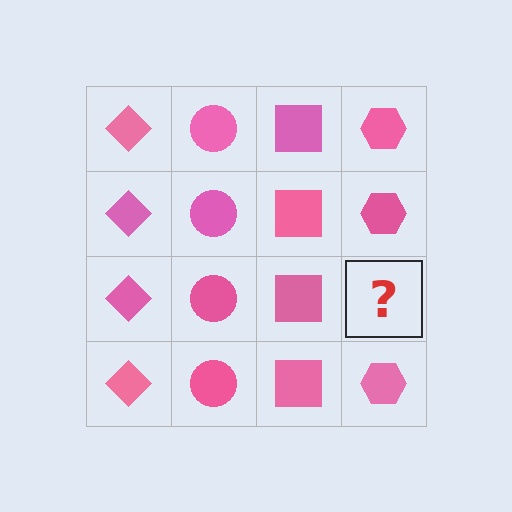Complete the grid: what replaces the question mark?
The question mark should be replaced with a pink hexagon.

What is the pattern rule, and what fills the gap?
The rule is that each column has a consistent shape. The gap should be filled with a pink hexagon.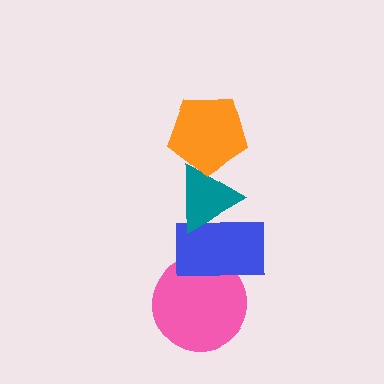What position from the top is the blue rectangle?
The blue rectangle is 3rd from the top.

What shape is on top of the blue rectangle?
The teal triangle is on top of the blue rectangle.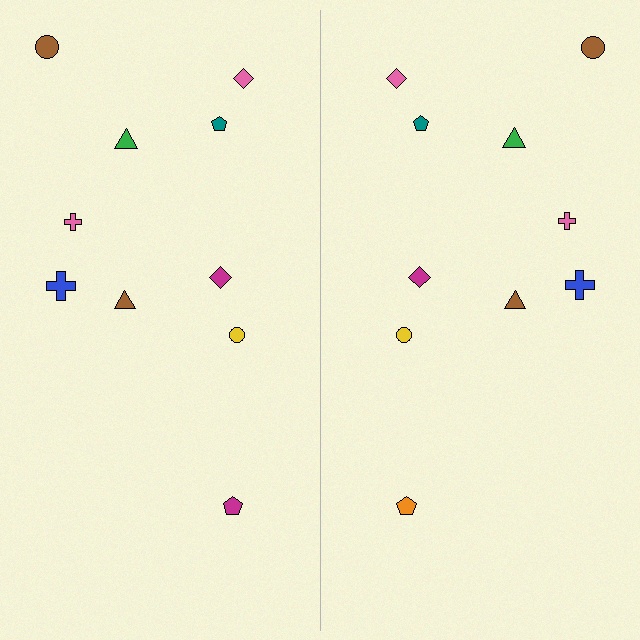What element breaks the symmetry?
The orange pentagon on the right side breaks the symmetry — its mirror counterpart is magenta.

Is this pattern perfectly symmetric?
No, the pattern is not perfectly symmetric. The orange pentagon on the right side breaks the symmetry — its mirror counterpart is magenta.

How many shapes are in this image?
There are 20 shapes in this image.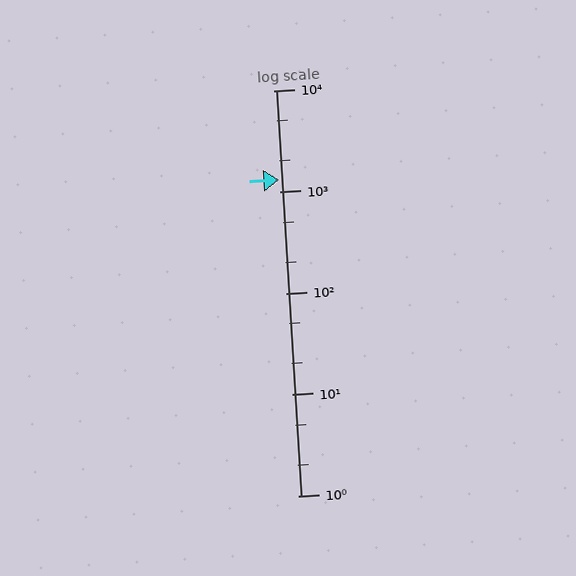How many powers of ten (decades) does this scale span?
The scale spans 4 decades, from 1 to 10000.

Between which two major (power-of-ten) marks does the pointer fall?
The pointer is between 1000 and 10000.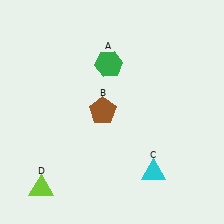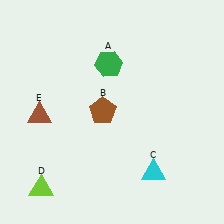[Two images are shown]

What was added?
A brown triangle (E) was added in Image 2.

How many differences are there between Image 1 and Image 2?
There is 1 difference between the two images.